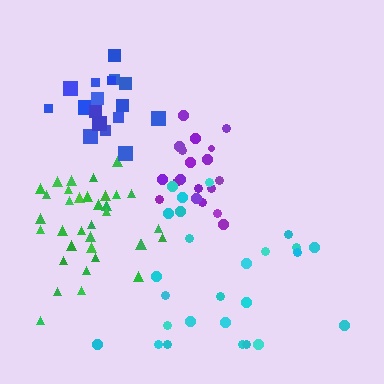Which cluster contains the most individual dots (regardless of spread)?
Green (35).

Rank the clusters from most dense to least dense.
purple, blue, green, cyan.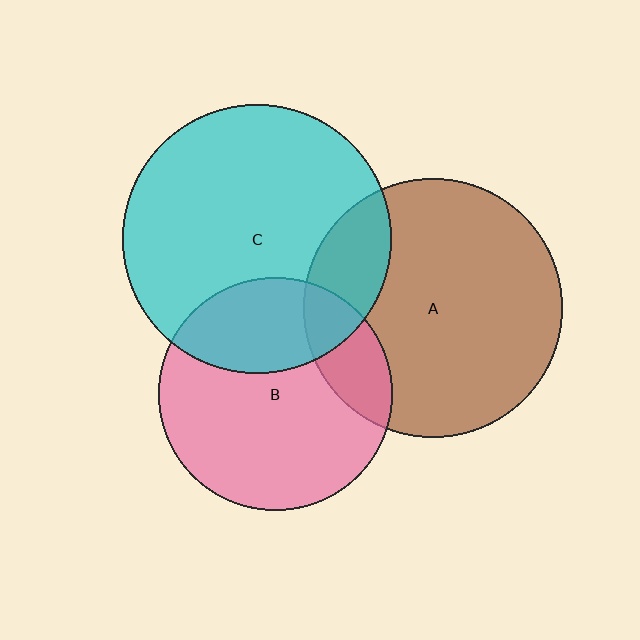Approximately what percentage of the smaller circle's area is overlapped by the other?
Approximately 30%.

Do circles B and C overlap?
Yes.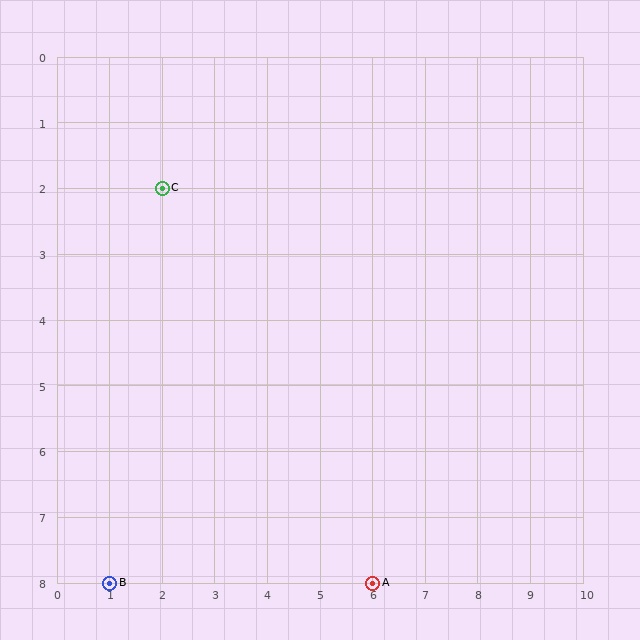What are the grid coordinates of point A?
Point A is at grid coordinates (6, 8).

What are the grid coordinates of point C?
Point C is at grid coordinates (2, 2).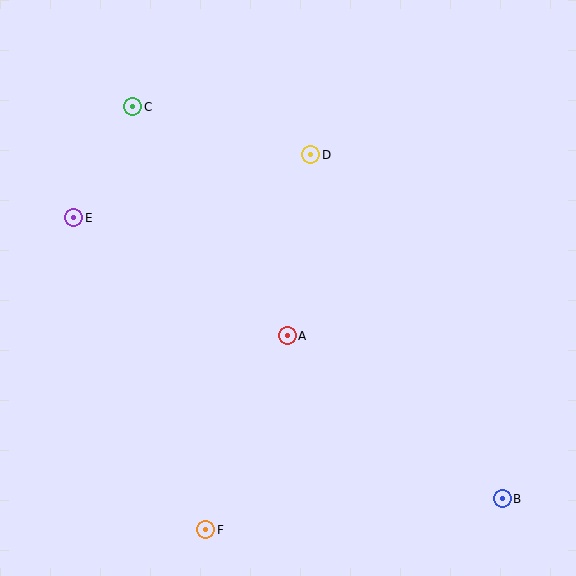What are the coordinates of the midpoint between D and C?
The midpoint between D and C is at (222, 131).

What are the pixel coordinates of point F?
Point F is at (206, 530).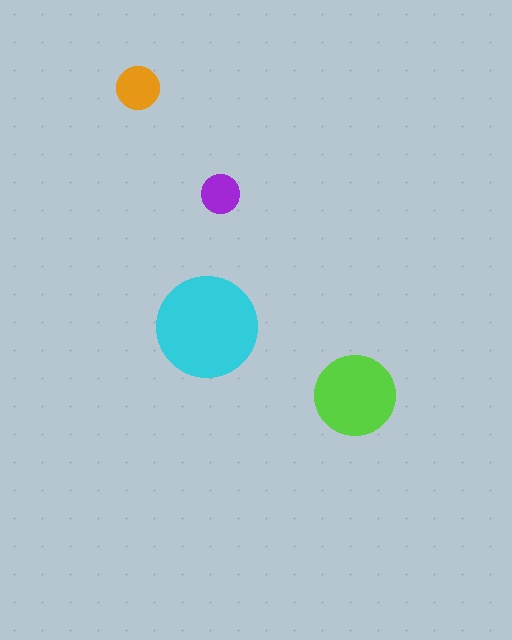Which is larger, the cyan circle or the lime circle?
The cyan one.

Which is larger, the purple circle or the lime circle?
The lime one.